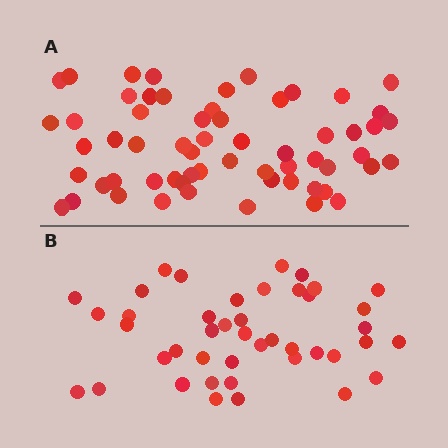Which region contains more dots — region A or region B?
Region A (the top region) has more dots.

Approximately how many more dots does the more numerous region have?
Region A has approximately 15 more dots than region B.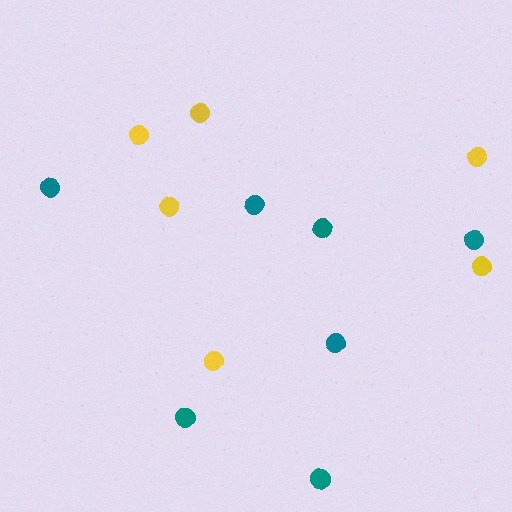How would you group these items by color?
There are 2 groups: one group of yellow circles (6) and one group of teal circles (7).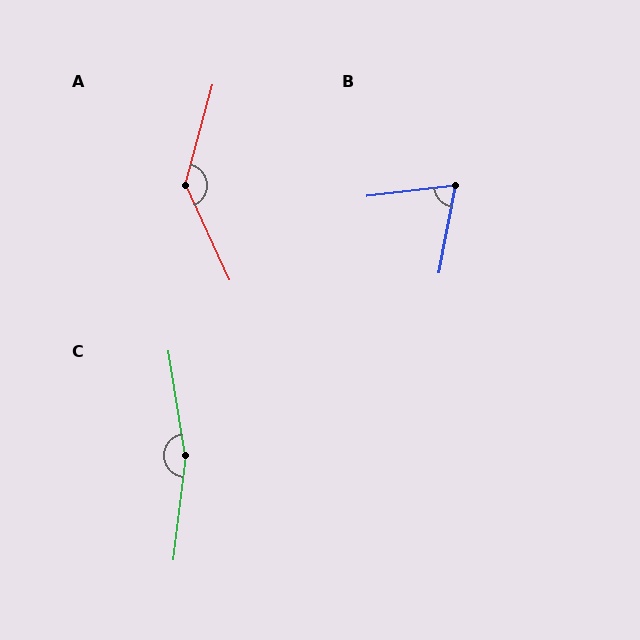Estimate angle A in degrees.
Approximately 140 degrees.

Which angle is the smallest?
B, at approximately 73 degrees.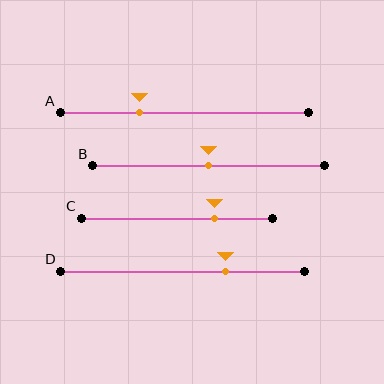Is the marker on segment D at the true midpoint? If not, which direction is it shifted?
No, the marker on segment D is shifted to the right by about 17% of the segment length.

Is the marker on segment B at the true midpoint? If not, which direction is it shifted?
Yes, the marker on segment B is at the true midpoint.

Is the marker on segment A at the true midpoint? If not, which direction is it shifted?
No, the marker on segment A is shifted to the left by about 18% of the segment length.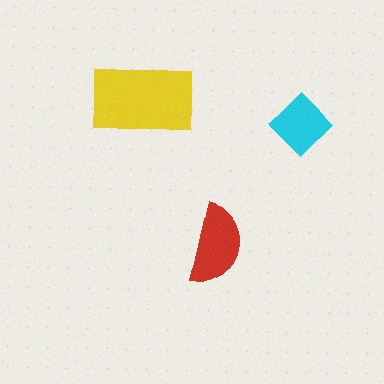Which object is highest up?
The yellow rectangle is topmost.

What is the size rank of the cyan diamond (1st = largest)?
3rd.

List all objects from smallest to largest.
The cyan diamond, the red semicircle, the yellow rectangle.